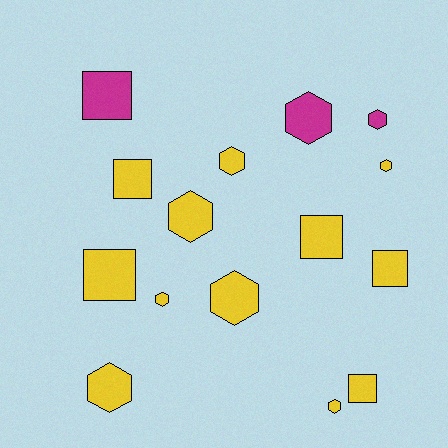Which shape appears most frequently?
Hexagon, with 9 objects.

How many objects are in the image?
There are 15 objects.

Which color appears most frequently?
Yellow, with 12 objects.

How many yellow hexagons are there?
There are 7 yellow hexagons.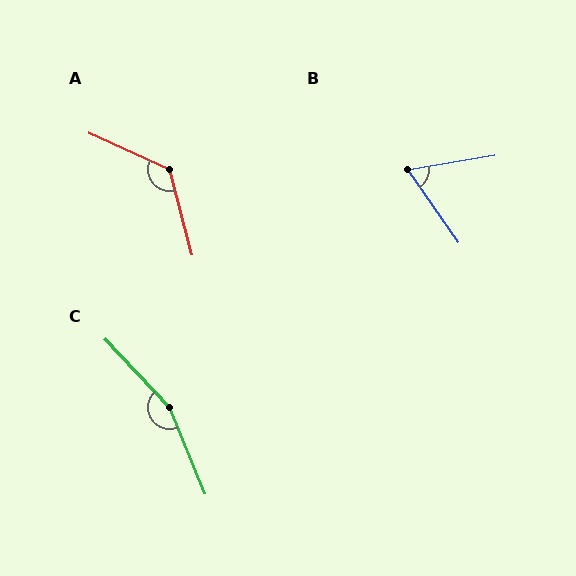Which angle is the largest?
C, at approximately 159 degrees.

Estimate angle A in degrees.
Approximately 129 degrees.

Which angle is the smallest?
B, at approximately 64 degrees.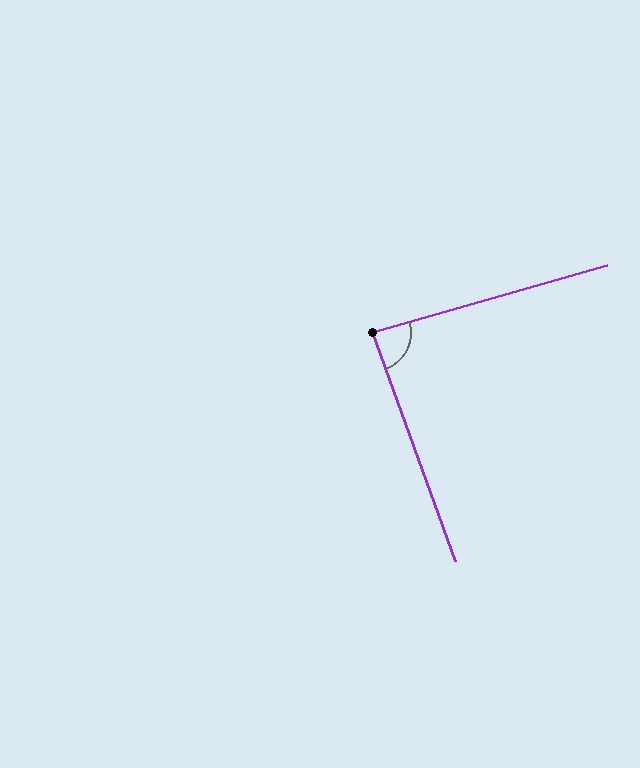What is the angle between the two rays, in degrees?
Approximately 86 degrees.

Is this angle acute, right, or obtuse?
It is approximately a right angle.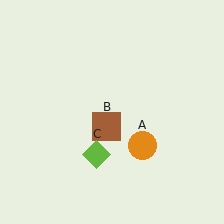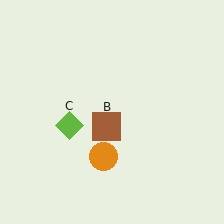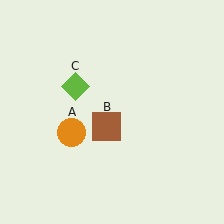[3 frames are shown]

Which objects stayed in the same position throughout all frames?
Brown square (object B) remained stationary.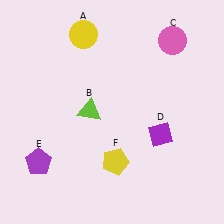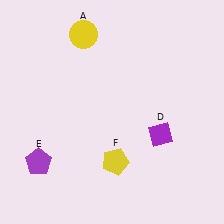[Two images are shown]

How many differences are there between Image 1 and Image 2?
There are 2 differences between the two images.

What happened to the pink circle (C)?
The pink circle (C) was removed in Image 2. It was in the top-right area of Image 1.